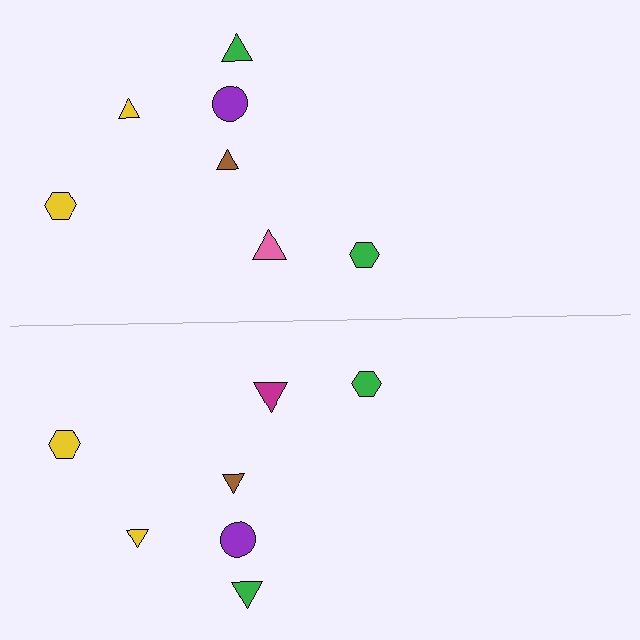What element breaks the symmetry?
The magenta triangle on the bottom side breaks the symmetry — its mirror counterpart is pink.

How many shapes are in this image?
There are 14 shapes in this image.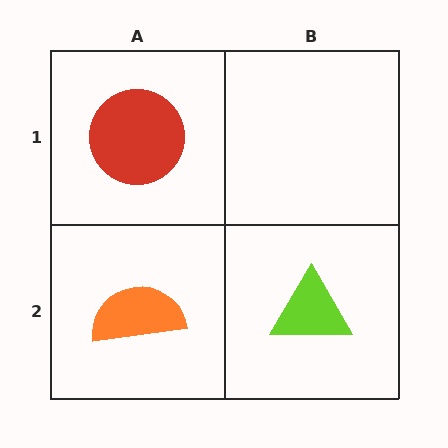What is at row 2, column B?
A lime triangle.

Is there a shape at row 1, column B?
No, that cell is empty.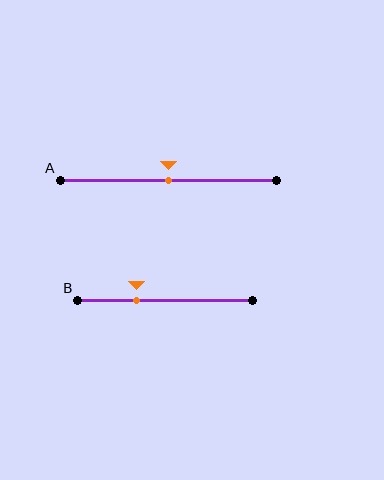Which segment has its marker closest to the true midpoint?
Segment A has its marker closest to the true midpoint.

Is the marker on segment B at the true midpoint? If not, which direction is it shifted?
No, the marker on segment B is shifted to the left by about 16% of the segment length.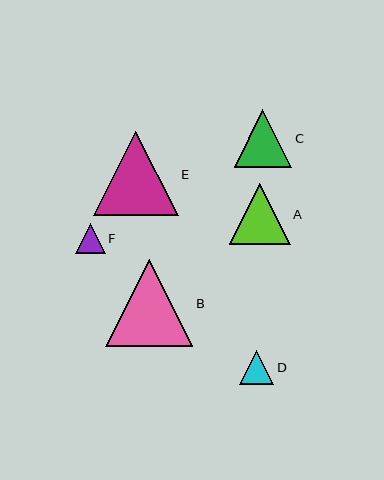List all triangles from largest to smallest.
From largest to smallest: B, E, A, C, D, F.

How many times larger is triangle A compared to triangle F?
Triangle A is approximately 2.0 times the size of triangle F.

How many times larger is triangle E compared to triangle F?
Triangle E is approximately 2.8 times the size of triangle F.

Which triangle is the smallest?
Triangle F is the smallest with a size of approximately 30 pixels.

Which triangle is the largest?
Triangle B is the largest with a size of approximately 87 pixels.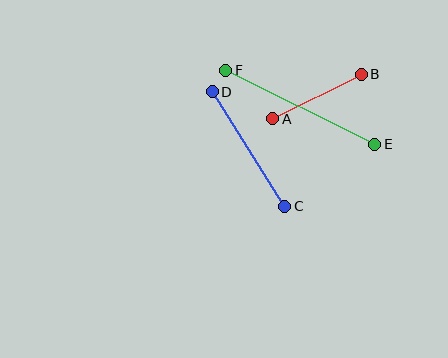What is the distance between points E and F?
The distance is approximately 166 pixels.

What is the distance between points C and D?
The distance is approximately 136 pixels.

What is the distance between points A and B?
The distance is approximately 99 pixels.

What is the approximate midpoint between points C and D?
The midpoint is at approximately (249, 149) pixels.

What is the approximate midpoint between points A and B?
The midpoint is at approximately (317, 96) pixels.